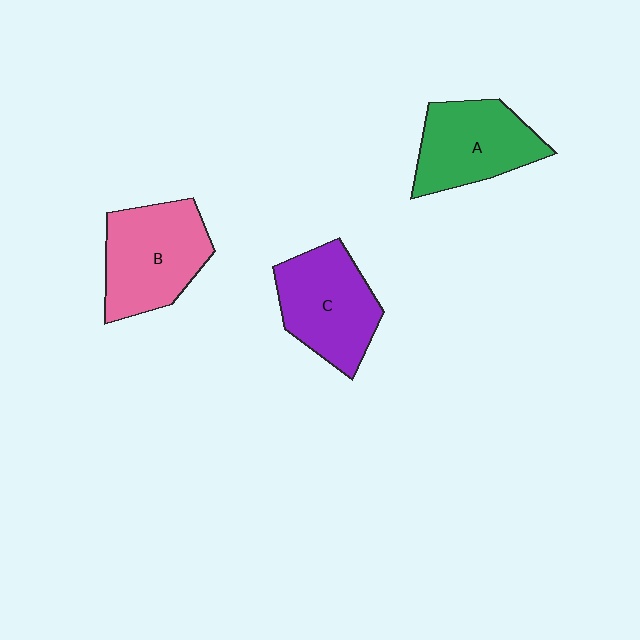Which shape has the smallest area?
Shape A (green).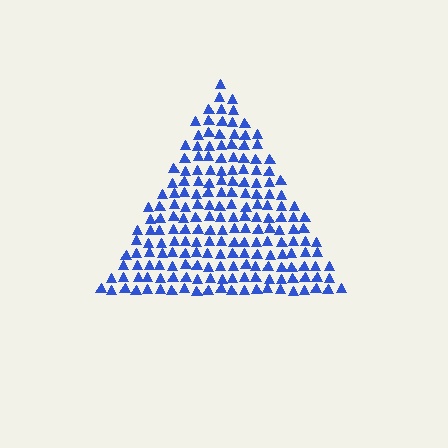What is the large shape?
The large shape is a triangle.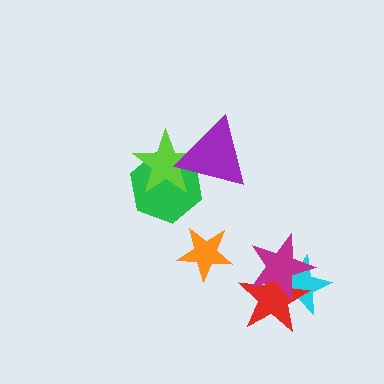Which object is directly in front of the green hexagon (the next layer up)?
The lime star is directly in front of the green hexagon.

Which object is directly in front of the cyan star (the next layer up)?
The red star is directly in front of the cyan star.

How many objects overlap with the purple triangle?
2 objects overlap with the purple triangle.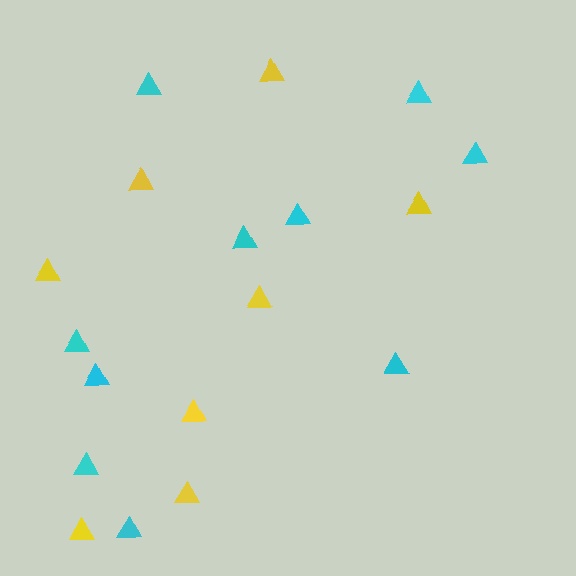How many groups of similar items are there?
There are 2 groups: one group of cyan triangles (10) and one group of yellow triangles (8).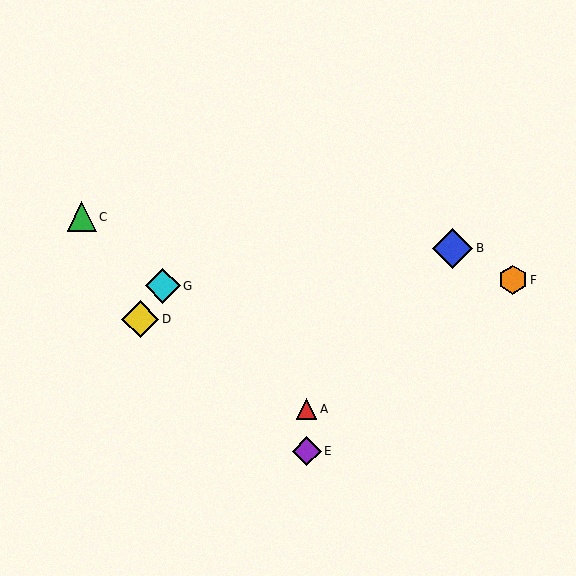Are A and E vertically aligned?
Yes, both are at x≈307.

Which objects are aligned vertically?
Objects A, E are aligned vertically.